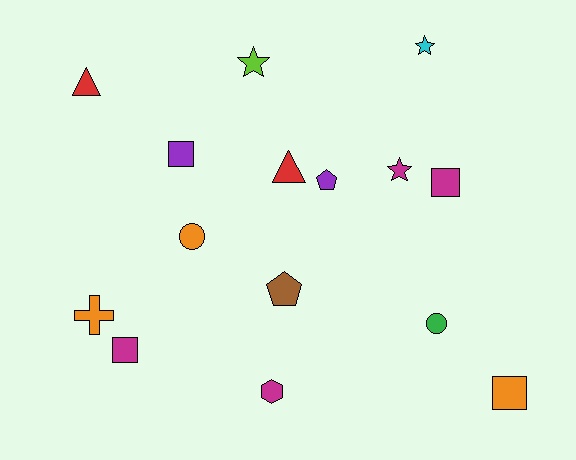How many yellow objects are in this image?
There are no yellow objects.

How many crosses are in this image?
There is 1 cross.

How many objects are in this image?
There are 15 objects.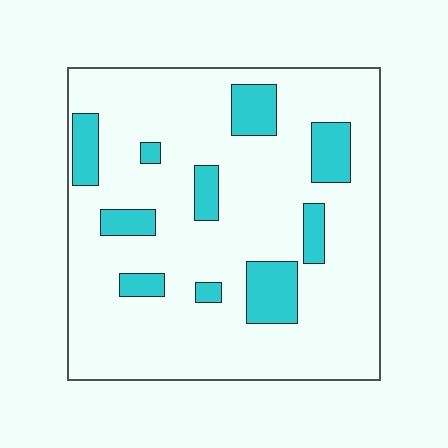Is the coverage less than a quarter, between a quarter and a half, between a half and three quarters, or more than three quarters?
Less than a quarter.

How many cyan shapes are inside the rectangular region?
10.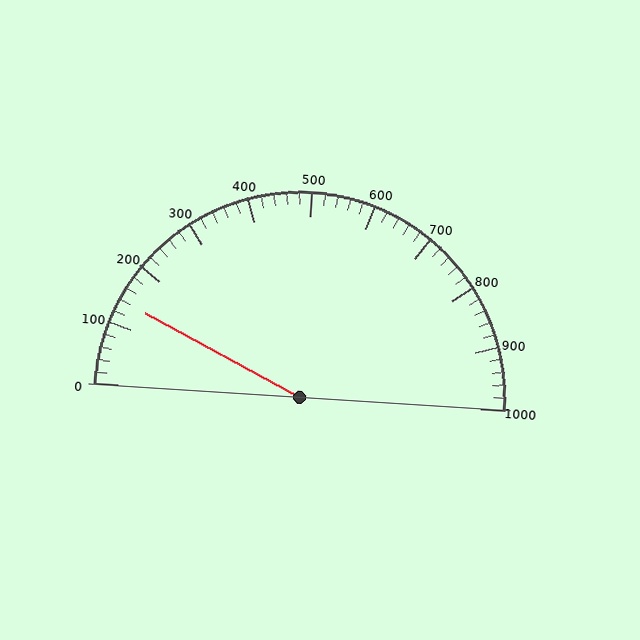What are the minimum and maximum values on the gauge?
The gauge ranges from 0 to 1000.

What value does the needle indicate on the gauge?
The needle indicates approximately 140.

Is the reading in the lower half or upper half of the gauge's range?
The reading is in the lower half of the range (0 to 1000).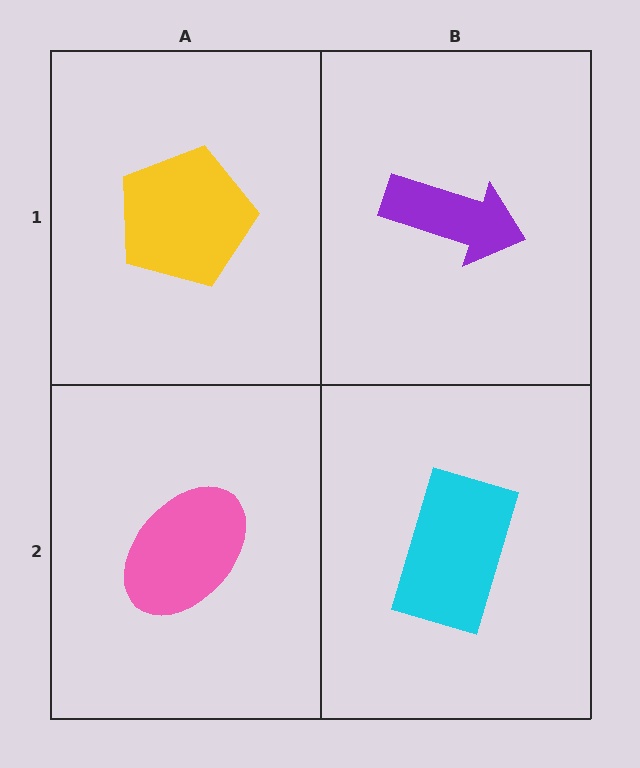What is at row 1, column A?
A yellow pentagon.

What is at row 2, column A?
A pink ellipse.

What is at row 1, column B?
A purple arrow.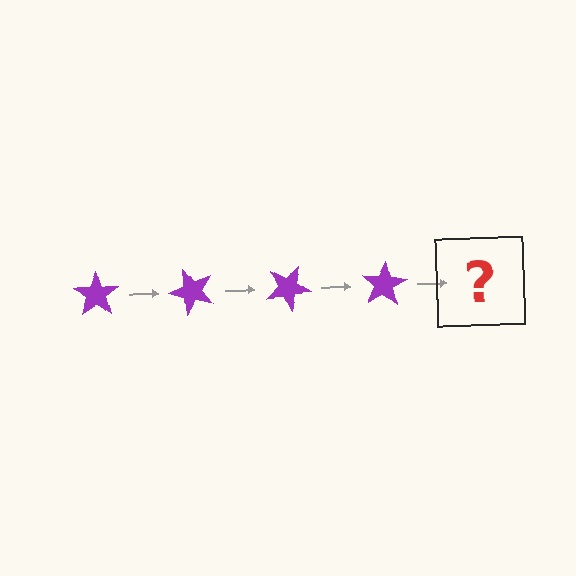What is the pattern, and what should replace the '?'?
The pattern is that the star rotates 50 degrees each step. The '?' should be a purple star rotated 200 degrees.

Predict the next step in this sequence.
The next step is a purple star rotated 200 degrees.